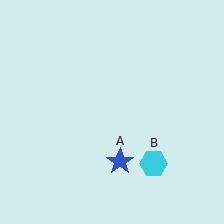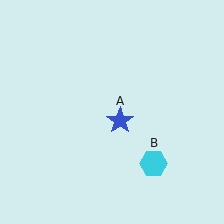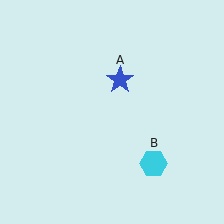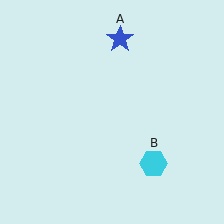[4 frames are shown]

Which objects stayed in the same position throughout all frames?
Cyan hexagon (object B) remained stationary.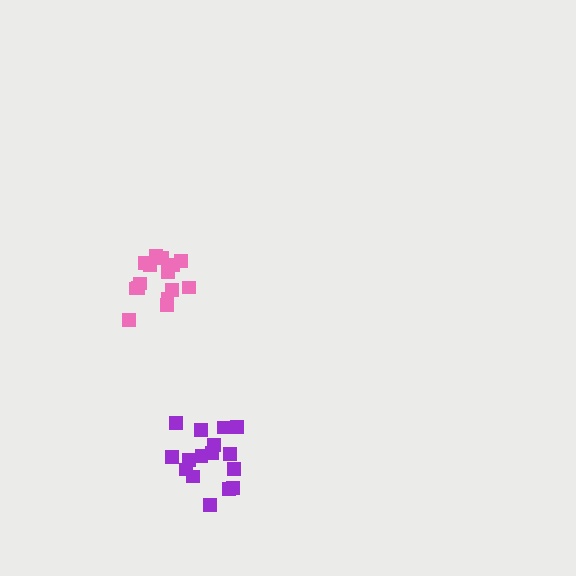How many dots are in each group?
Group 1: 16 dots, Group 2: 15 dots (31 total).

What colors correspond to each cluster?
The clusters are colored: purple, pink.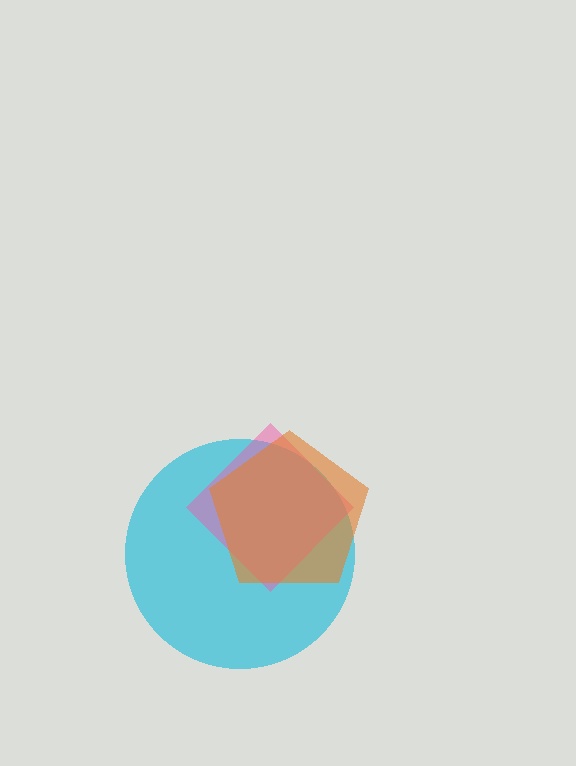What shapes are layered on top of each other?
The layered shapes are: a cyan circle, a pink diamond, an orange pentagon.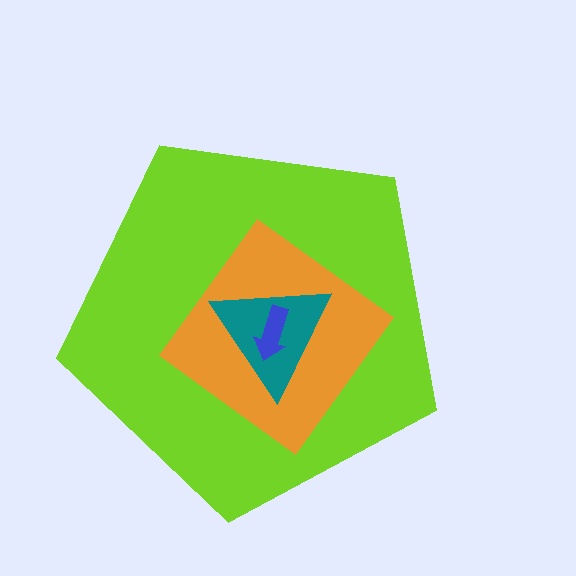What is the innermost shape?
The blue arrow.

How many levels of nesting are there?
4.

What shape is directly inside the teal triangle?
The blue arrow.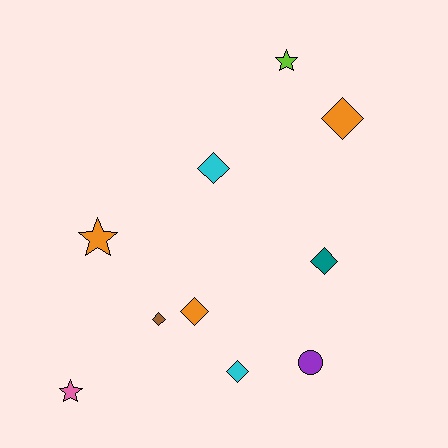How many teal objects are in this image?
There is 1 teal object.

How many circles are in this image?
There is 1 circle.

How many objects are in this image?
There are 10 objects.